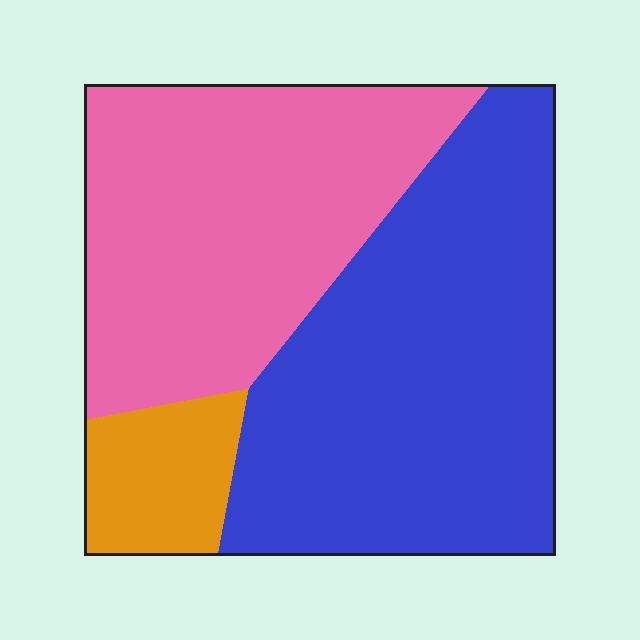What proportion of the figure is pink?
Pink takes up about two fifths (2/5) of the figure.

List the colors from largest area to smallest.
From largest to smallest: blue, pink, orange.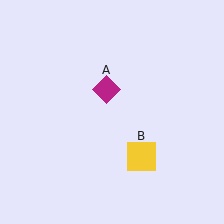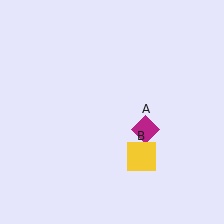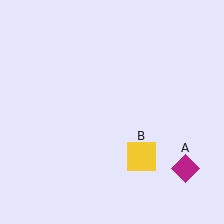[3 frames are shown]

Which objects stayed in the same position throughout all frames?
Yellow square (object B) remained stationary.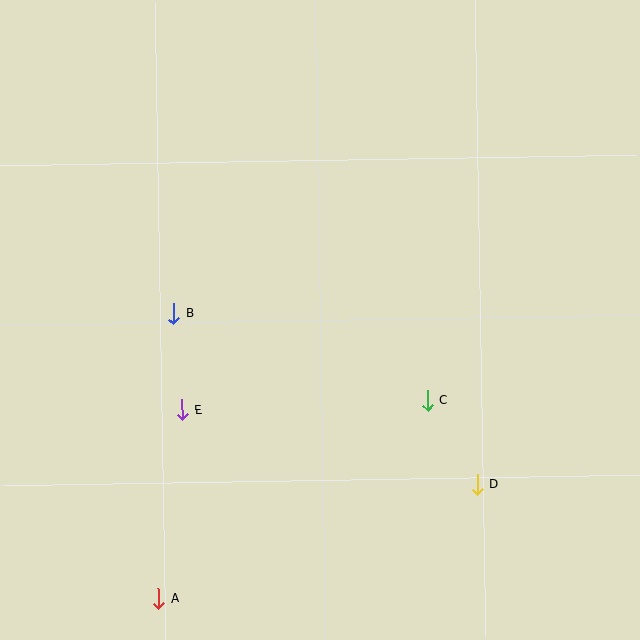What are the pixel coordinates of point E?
Point E is at (182, 410).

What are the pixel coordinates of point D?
Point D is at (477, 485).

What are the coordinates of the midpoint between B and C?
The midpoint between B and C is at (301, 357).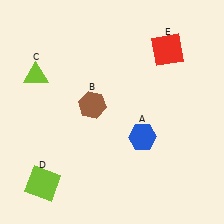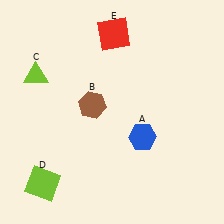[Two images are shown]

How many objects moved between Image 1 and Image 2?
1 object moved between the two images.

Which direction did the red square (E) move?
The red square (E) moved left.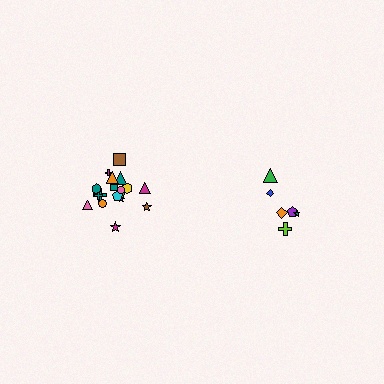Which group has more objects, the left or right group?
The left group.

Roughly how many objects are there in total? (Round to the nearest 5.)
Roughly 25 objects in total.